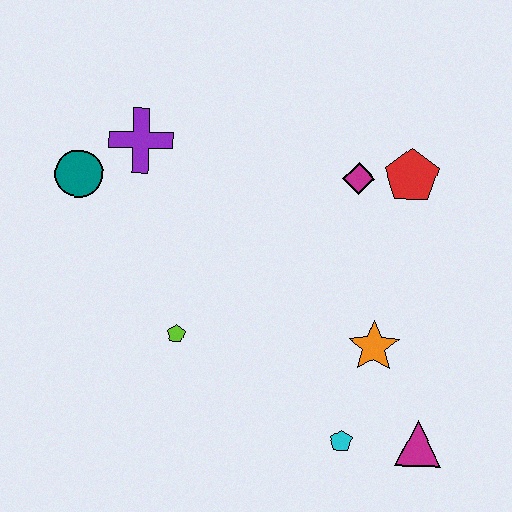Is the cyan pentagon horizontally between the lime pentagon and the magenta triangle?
Yes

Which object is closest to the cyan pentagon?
The magenta triangle is closest to the cyan pentagon.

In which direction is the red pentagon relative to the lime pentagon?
The red pentagon is to the right of the lime pentagon.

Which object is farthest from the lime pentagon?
The red pentagon is farthest from the lime pentagon.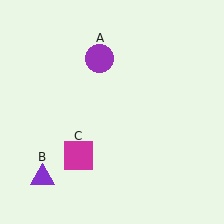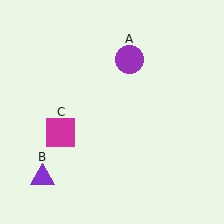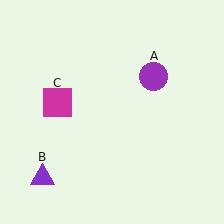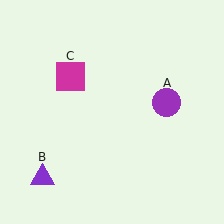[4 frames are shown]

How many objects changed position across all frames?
2 objects changed position: purple circle (object A), magenta square (object C).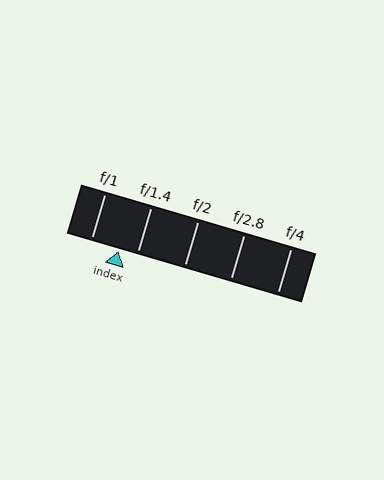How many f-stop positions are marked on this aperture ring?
There are 5 f-stop positions marked.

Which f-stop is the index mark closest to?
The index mark is closest to f/1.4.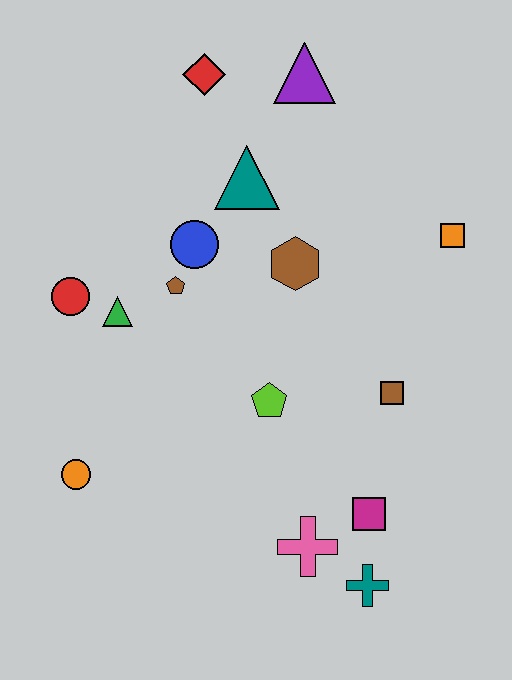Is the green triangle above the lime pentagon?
Yes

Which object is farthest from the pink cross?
The red diamond is farthest from the pink cross.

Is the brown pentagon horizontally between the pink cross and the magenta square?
No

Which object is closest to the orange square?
The brown hexagon is closest to the orange square.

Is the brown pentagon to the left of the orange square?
Yes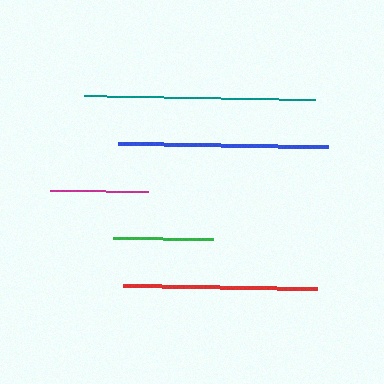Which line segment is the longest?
The teal line is the longest at approximately 231 pixels.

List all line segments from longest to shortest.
From longest to shortest: teal, blue, red, green, magenta.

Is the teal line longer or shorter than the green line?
The teal line is longer than the green line.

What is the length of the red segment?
The red segment is approximately 195 pixels long.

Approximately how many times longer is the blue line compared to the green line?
The blue line is approximately 2.1 times the length of the green line.